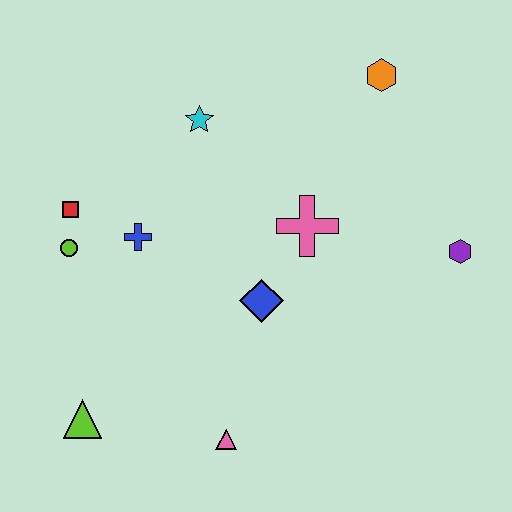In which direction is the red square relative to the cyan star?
The red square is to the left of the cyan star.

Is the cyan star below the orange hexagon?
Yes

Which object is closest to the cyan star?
The blue cross is closest to the cyan star.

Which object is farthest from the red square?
The purple hexagon is farthest from the red square.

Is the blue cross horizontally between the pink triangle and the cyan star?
No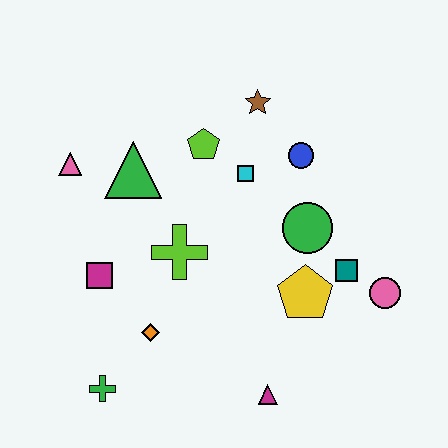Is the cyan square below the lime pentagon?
Yes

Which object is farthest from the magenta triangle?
The pink triangle is farthest from the magenta triangle.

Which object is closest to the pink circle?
The teal square is closest to the pink circle.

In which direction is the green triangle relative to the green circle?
The green triangle is to the left of the green circle.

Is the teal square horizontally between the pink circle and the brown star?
Yes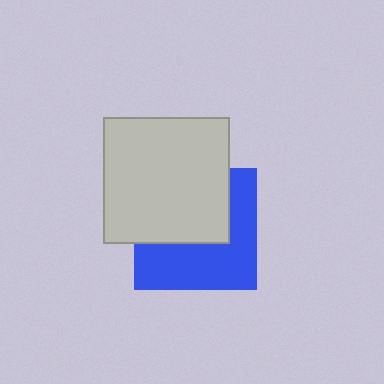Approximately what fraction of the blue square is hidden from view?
Roughly 48% of the blue square is hidden behind the light gray square.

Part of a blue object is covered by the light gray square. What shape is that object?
It is a square.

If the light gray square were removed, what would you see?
You would see the complete blue square.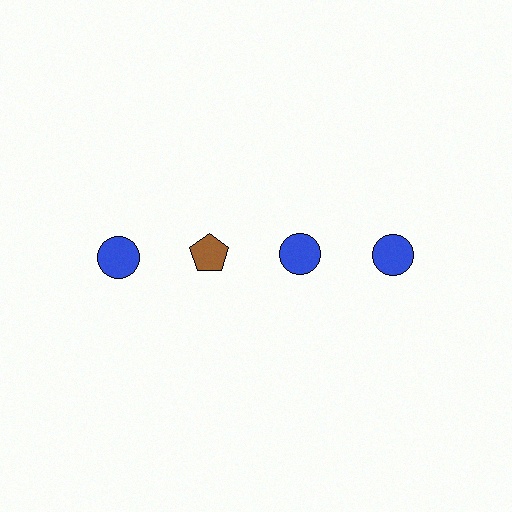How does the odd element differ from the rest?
It differs in both color (brown instead of blue) and shape (pentagon instead of circle).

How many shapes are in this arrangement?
There are 4 shapes arranged in a grid pattern.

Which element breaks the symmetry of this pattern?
The brown pentagon in the top row, second from left column breaks the symmetry. All other shapes are blue circles.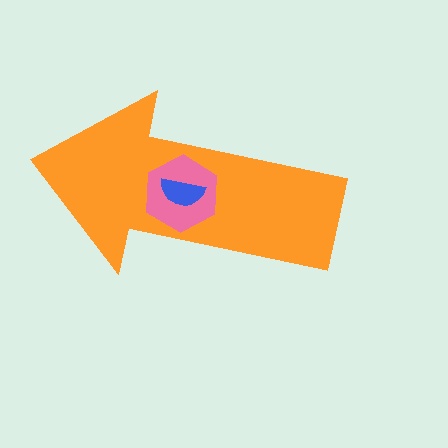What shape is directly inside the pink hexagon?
The blue semicircle.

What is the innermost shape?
The blue semicircle.